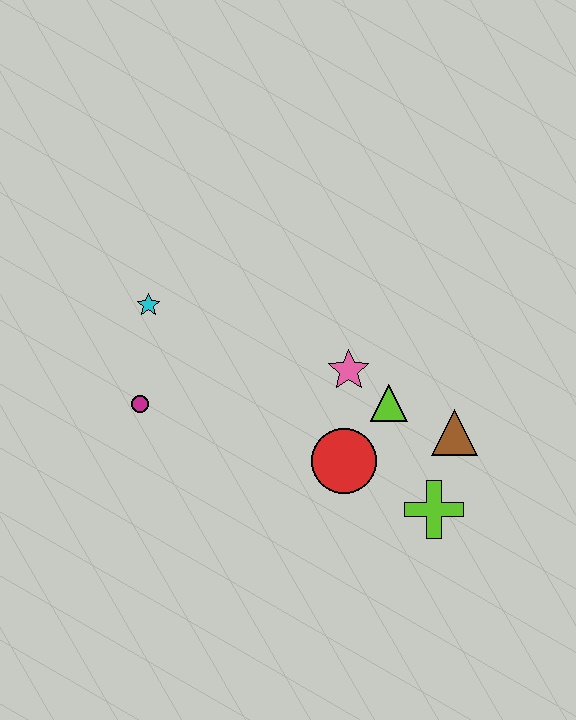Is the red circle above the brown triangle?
No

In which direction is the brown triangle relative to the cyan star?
The brown triangle is to the right of the cyan star.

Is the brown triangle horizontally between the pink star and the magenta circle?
No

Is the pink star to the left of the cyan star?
No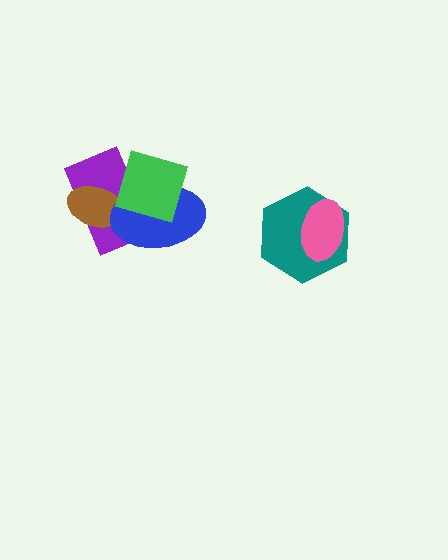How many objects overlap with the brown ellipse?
2 objects overlap with the brown ellipse.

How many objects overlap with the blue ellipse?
3 objects overlap with the blue ellipse.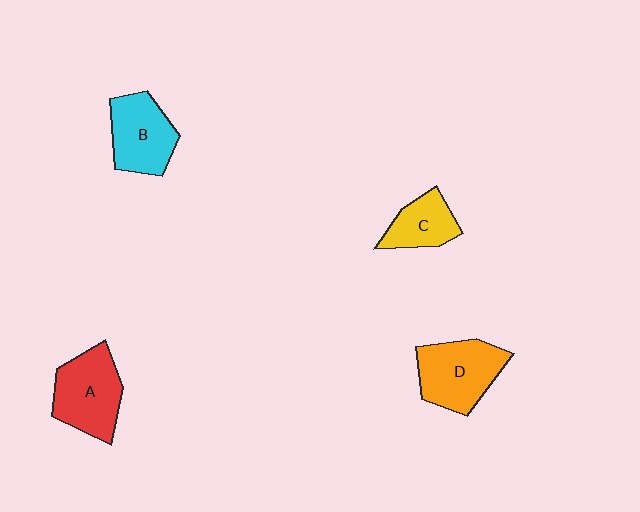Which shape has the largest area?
Shape D (orange).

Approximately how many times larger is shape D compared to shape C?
Approximately 1.6 times.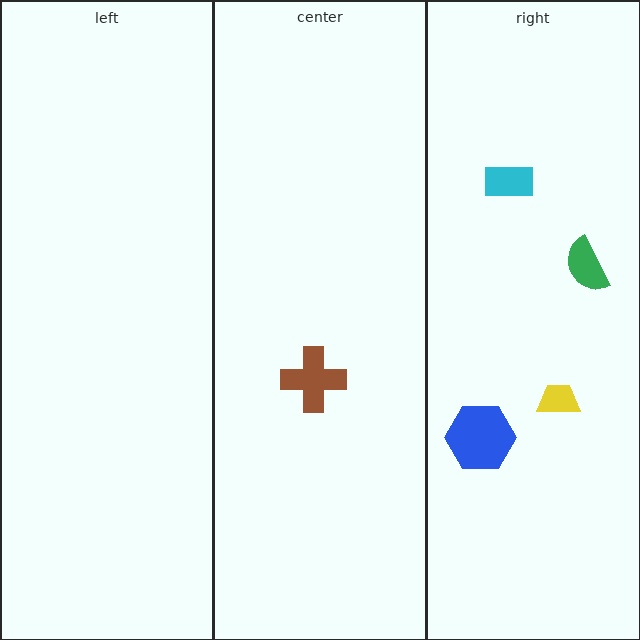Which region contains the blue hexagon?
The right region.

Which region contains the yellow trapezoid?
The right region.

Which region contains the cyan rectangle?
The right region.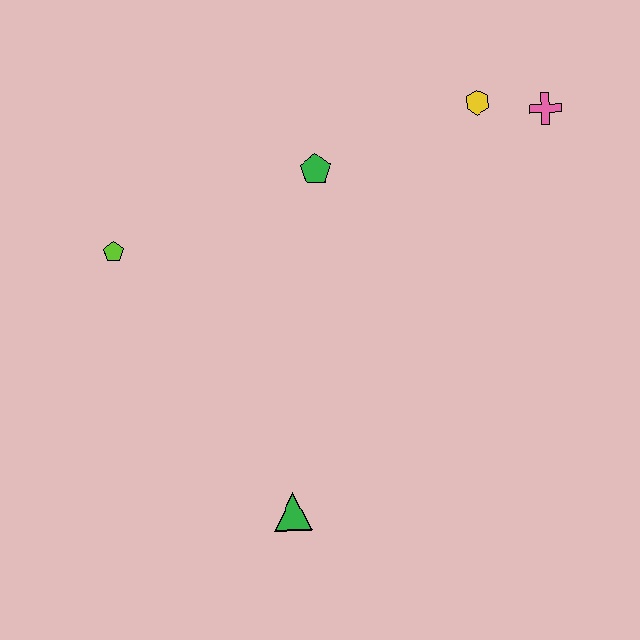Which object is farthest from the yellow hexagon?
The green triangle is farthest from the yellow hexagon.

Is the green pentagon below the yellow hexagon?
Yes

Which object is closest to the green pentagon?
The yellow hexagon is closest to the green pentagon.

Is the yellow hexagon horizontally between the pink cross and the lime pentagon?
Yes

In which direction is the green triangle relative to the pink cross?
The green triangle is below the pink cross.